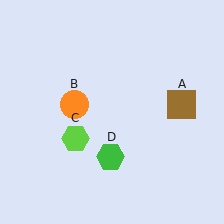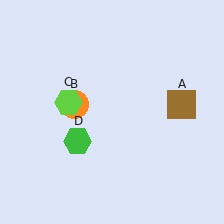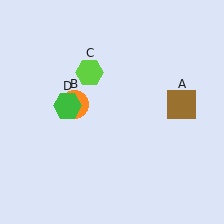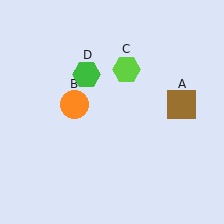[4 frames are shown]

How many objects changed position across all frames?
2 objects changed position: lime hexagon (object C), green hexagon (object D).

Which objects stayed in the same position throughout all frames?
Brown square (object A) and orange circle (object B) remained stationary.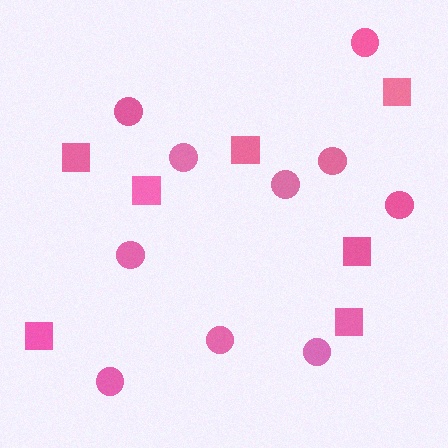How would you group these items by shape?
There are 2 groups: one group of circles (10) and one group of squares (7).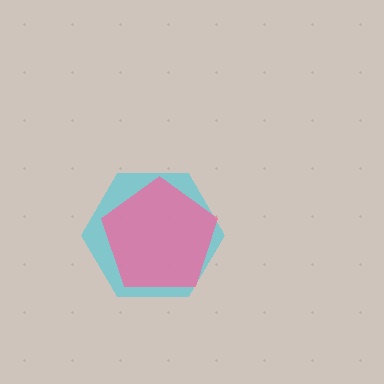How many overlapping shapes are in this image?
There are 2 overlapping shapes in the image.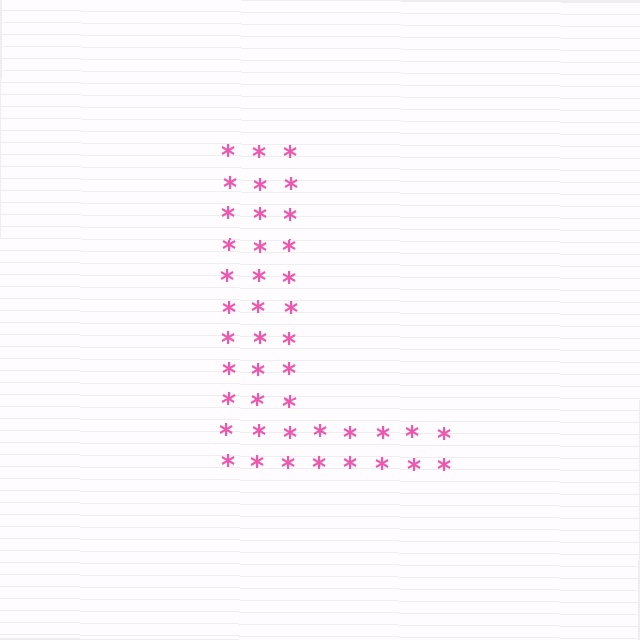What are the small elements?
The small elements are asterisks.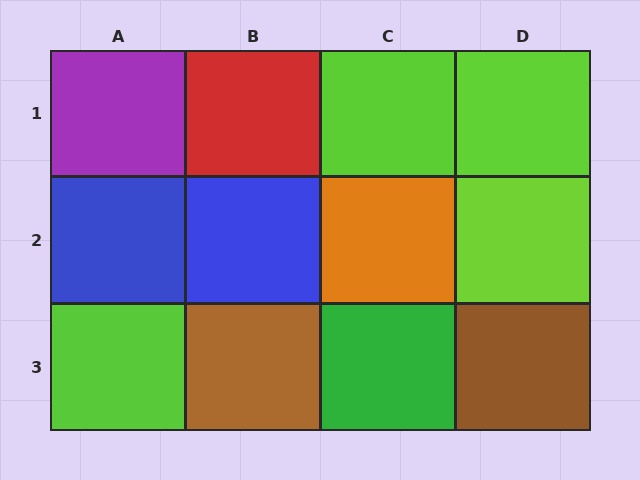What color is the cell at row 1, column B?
Red.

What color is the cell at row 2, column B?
Blue.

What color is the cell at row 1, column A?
Purple.